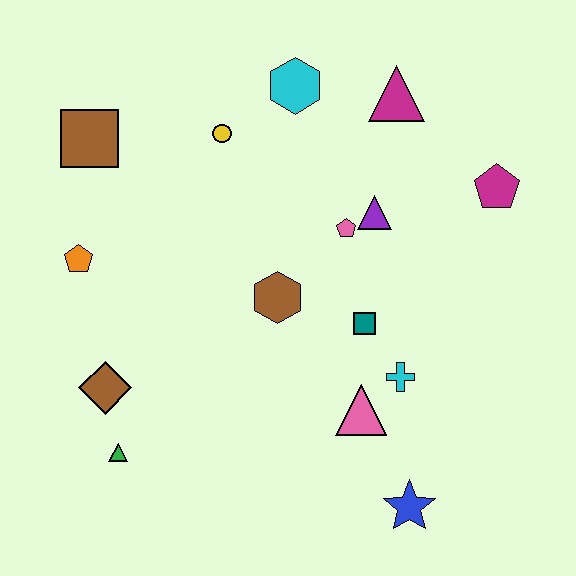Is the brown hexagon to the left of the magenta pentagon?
Yes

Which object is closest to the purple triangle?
The pink pentagon is closest to the purple triangle.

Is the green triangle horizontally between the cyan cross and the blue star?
No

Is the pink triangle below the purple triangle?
Yes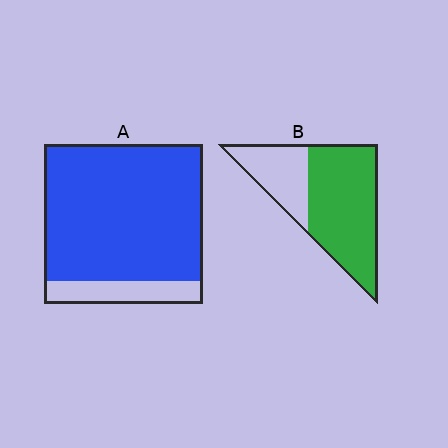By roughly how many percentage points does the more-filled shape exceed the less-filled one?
By roughly 15 percentage points (A over B).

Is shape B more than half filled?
Yes.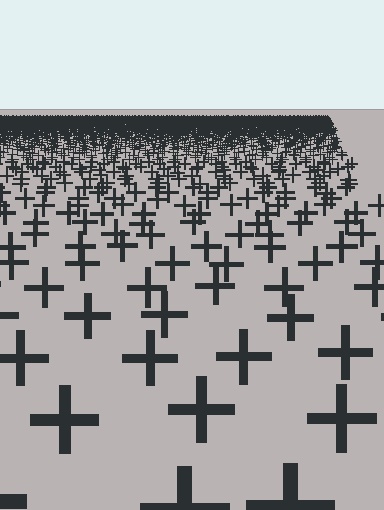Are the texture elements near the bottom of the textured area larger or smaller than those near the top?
Larger. Near the bottom, elements are closer to the viewer and appear at a bigger on-screen size.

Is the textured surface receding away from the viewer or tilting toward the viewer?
The surface is receding away from the viewer. Texture elements get smaller and denser toward the top.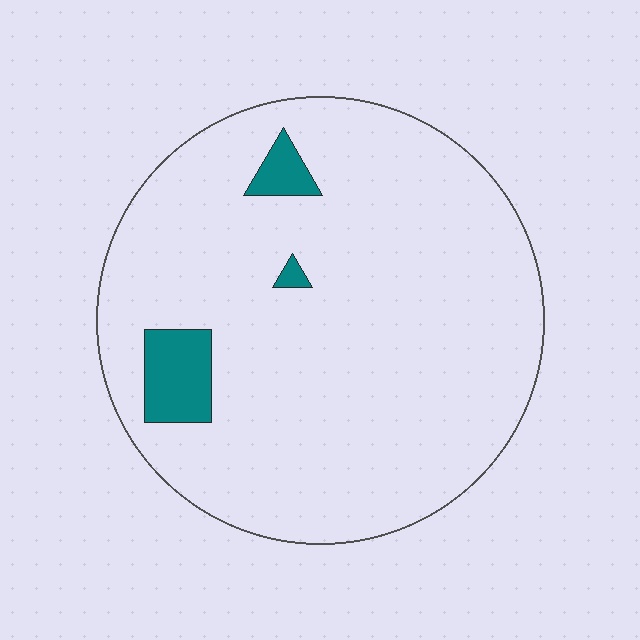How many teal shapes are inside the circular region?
3.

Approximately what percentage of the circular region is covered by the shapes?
Approximately 5%.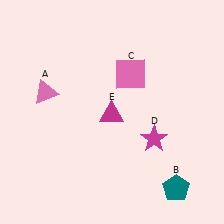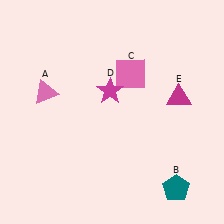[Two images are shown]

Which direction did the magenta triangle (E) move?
The magenta triangle (E) moved right.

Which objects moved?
The objects that moved are: the magenta star (D), the magenta triangle (E).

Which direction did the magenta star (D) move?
The magenta star (D) moved up.